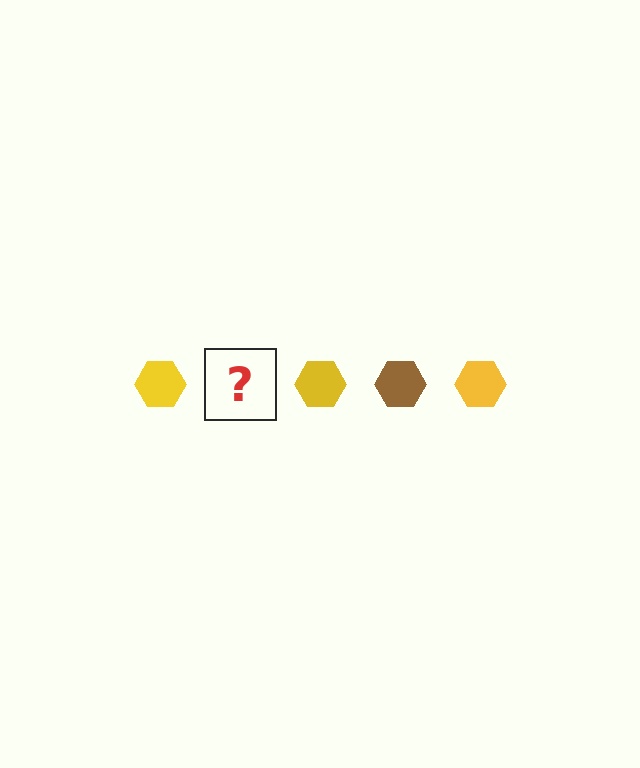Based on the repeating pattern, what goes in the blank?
The blank should be a brown hexagon.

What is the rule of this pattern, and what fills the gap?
The rule is that the pattern cycles through yellow, brown hexagons. The gap should be filled with a brown hexagon.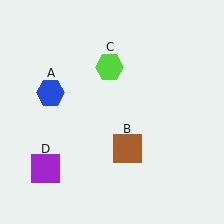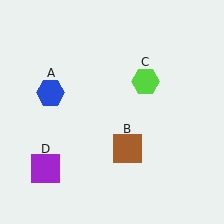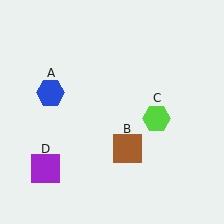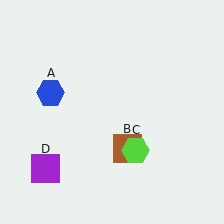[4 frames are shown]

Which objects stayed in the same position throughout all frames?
Blue hexagon (object A) and brown square (object B) and purple square (object D) remained stationary.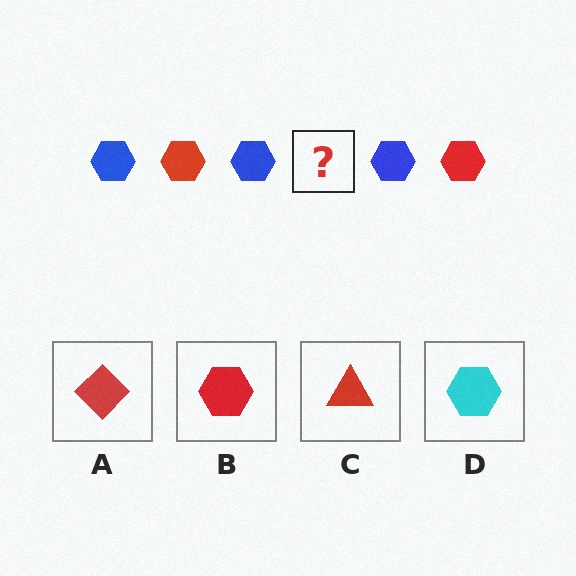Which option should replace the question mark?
Option B.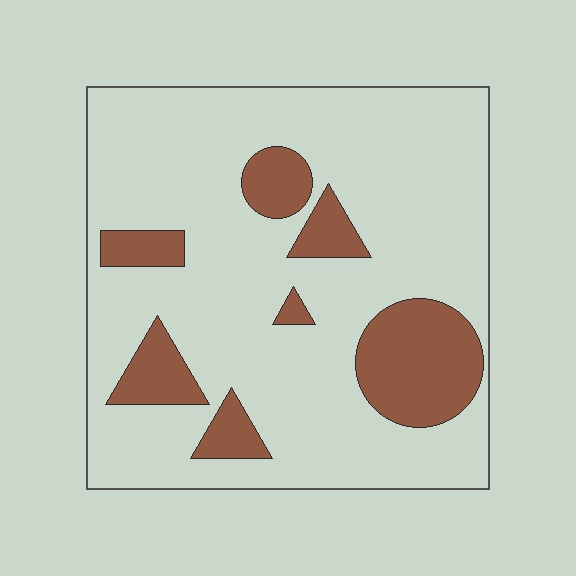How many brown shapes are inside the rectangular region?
7.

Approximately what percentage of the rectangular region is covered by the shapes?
Approximately 20%.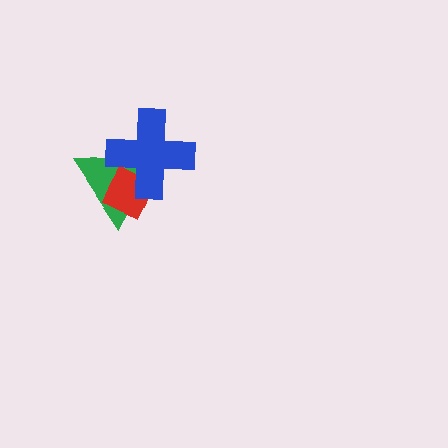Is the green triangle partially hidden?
Yes, it is partially covered by another shape.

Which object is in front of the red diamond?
The blue cross is in front of the red diamond.